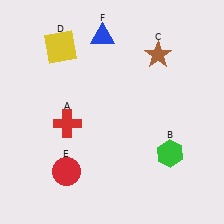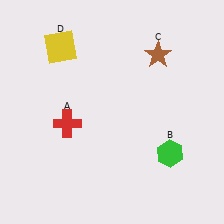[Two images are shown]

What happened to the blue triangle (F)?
The blue triangle (F) was removed in Image 2. It was in the top-left area of Image 1.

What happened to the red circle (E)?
The red circle (E) was removed in Image 2. It was in the bottom-left area of Image 1.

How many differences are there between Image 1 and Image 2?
There are 2 differences between the two images.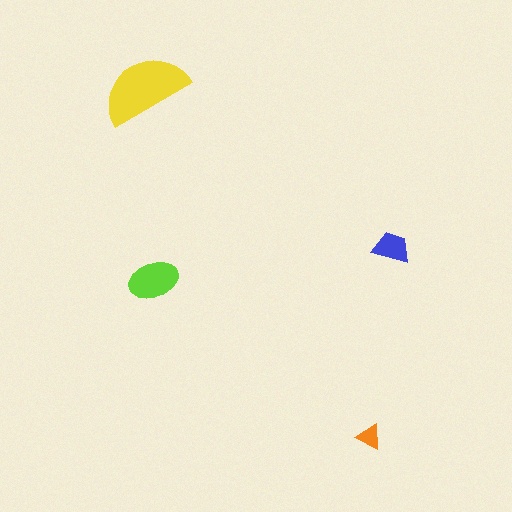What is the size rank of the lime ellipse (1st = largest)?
2nd.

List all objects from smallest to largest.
The orange triangle, the blue trapezoid, the lime ellipse, the yellow semicircle.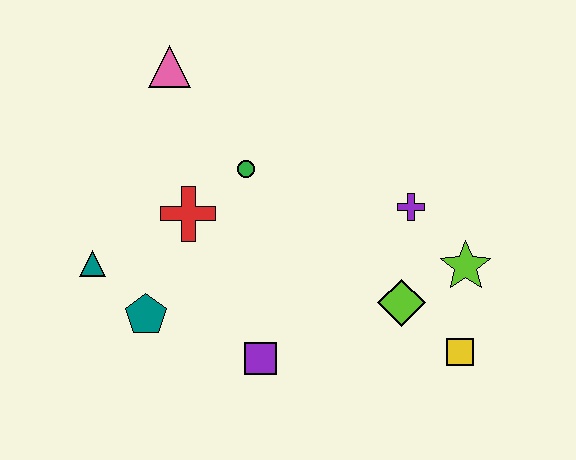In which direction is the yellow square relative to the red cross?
The yellow square is to the right of the red cross.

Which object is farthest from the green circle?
The yellow square is farthest from the green circle.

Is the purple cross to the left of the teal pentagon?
No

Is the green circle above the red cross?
Yes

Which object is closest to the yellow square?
The lime diamond is closest to the yellow square.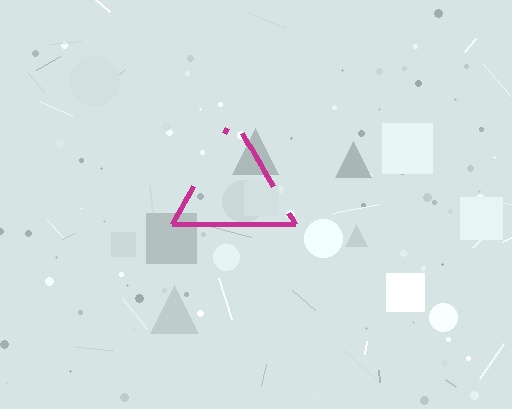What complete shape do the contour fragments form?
The contour fragments form a triangle.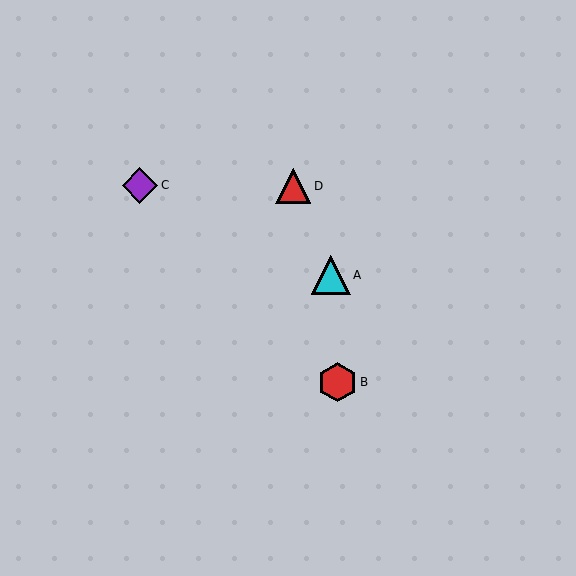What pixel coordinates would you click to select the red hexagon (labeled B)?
Click at (337, 382) to select the red hexagon B.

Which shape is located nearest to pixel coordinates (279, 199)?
The red triangle (labeled D) at (293, 186) is nearest to that location.